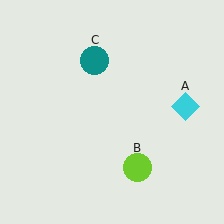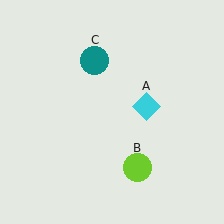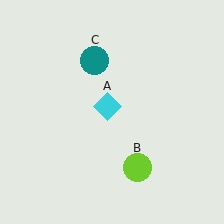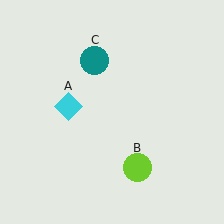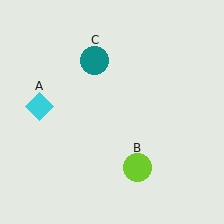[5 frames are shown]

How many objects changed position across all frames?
1 object changed position: cyan diamond (object A).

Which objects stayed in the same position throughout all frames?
Lime circle (object B) and teal circle (object C) remained stationary.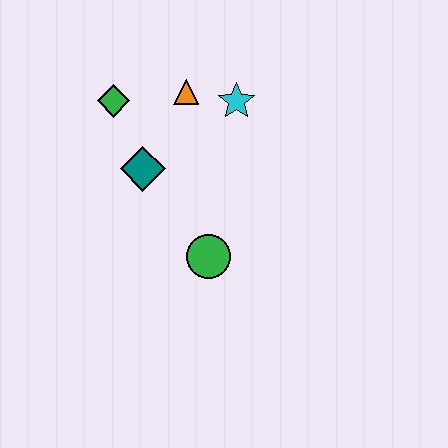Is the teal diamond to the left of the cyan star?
Yes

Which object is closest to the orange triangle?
The cyan star is closest to the orange triangle.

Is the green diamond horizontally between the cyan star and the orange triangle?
No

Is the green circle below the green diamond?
Yes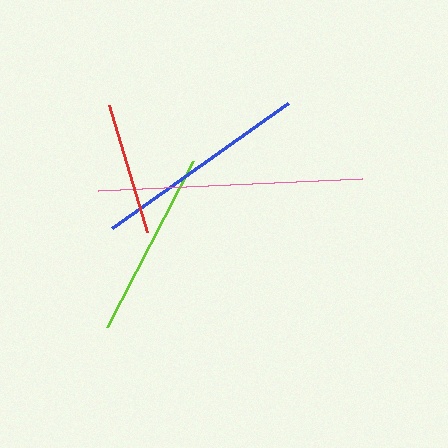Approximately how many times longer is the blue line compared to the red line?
The blue line is approximately 1.6 times the length of the red line.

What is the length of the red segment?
The red segment is approximately 133 pixels long.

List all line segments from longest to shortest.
From longest to shortest: pink, blue, lime, red.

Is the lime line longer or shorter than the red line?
The lime line is longer than the red line.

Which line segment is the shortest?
The red line is the shortest at approximately 133 pixels.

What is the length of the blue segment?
The blue segment is approximately 216 pixels long.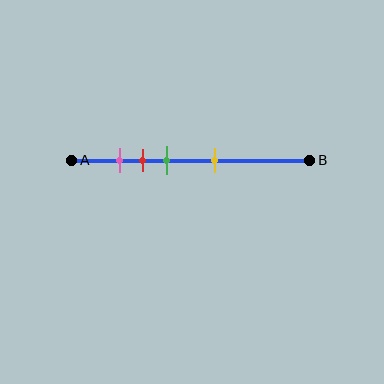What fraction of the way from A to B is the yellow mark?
The yellow mark is approximately 60% (0.6) of the way from A to B.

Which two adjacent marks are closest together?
The pink and red marks are the closest adjacent pair.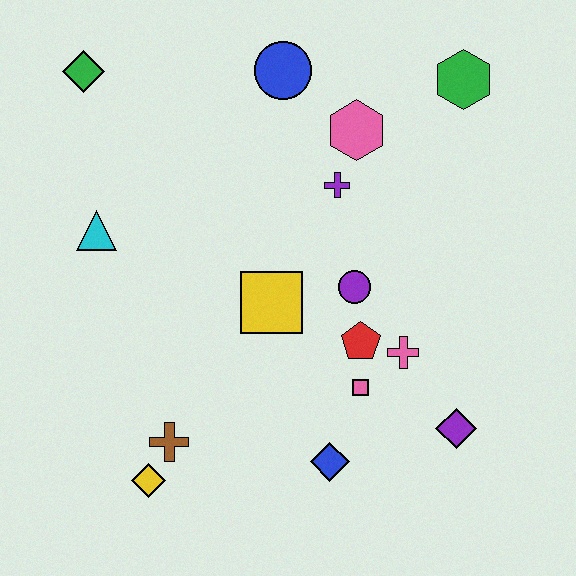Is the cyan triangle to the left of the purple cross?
Yes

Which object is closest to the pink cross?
The red pentagon is closest to the pink cross.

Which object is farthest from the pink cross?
The green diamond is farthest from the pink cross.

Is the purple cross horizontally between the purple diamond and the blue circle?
Yes